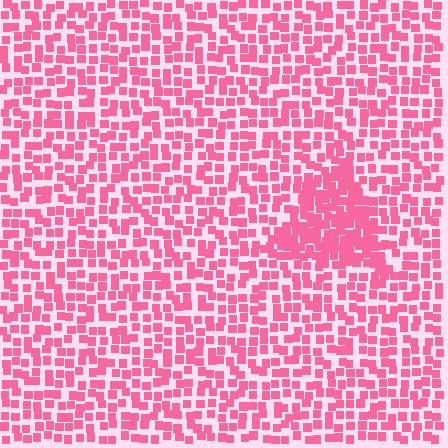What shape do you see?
I see a triangle.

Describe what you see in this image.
The image contains small pink elements arranged at two different densities. A triangle-shaped region is visible where the elements are more densely packed than the surrounding area.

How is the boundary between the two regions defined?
The boundary is defined by a change in element density (approximately 1.9x ratio). All elements are the same color, size, and shape.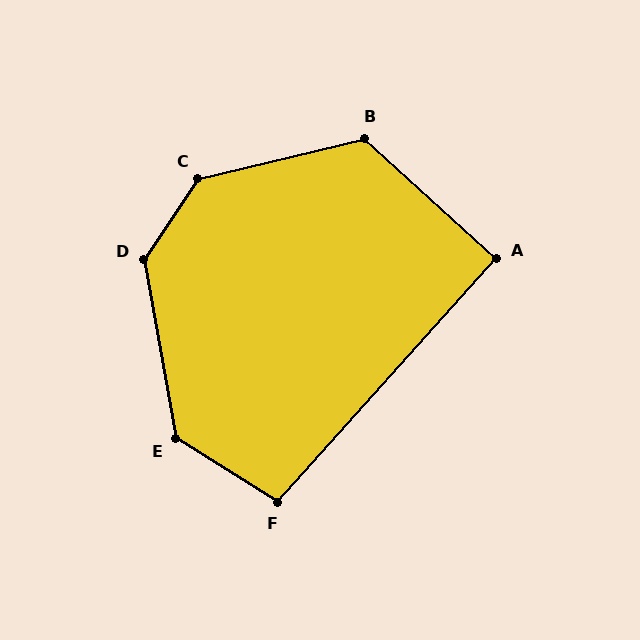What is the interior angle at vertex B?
Approximately 124 degrees (obtuse).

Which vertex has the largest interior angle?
C, at approximately 138 degrees.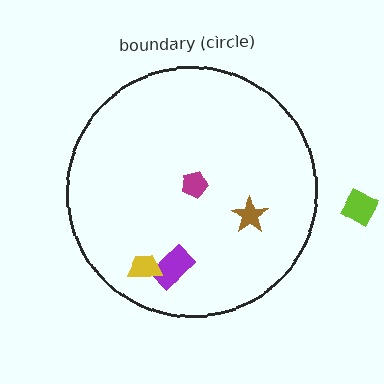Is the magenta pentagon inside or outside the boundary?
Inside.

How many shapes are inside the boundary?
4 inside, 1 outside.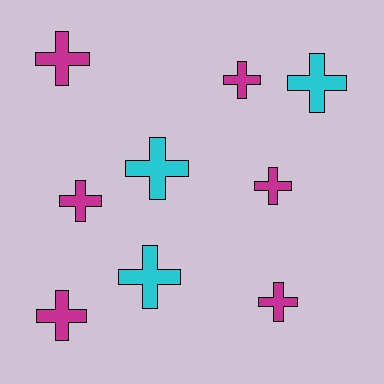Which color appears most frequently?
Magenta, with 6 objects.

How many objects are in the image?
There are 9 objects.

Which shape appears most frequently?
Cross, with 9 objects.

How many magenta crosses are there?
There are 6 magenta crosses.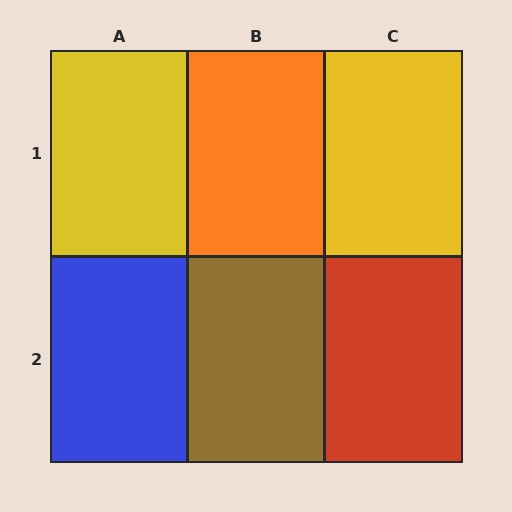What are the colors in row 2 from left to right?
Blue, brown, red.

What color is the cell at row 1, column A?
Yellow.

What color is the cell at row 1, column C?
Yellow.